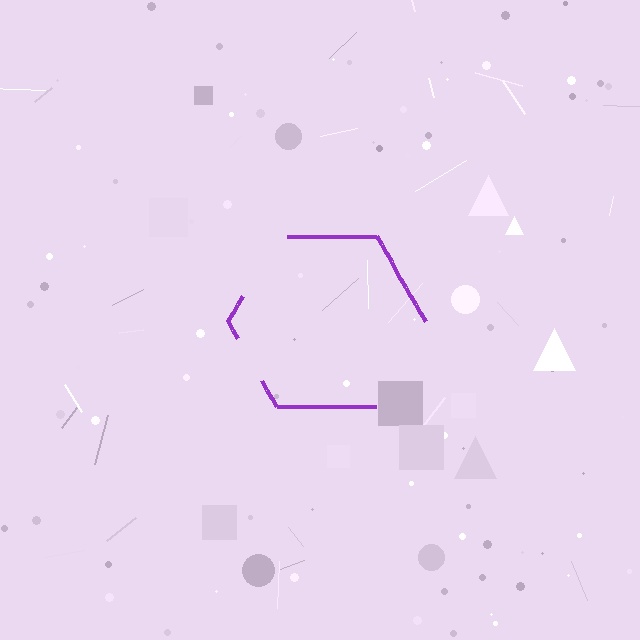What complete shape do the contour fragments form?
The contour fragments form a hexagon.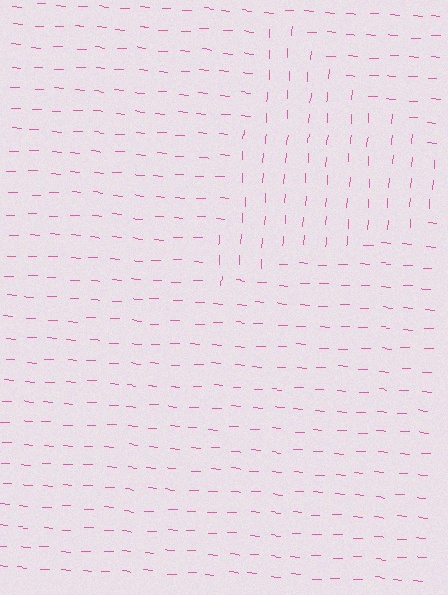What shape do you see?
I see a triangle.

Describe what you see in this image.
The image is filled with small pink line segments. A triangle region in the image has lines oriented differently from the surrounding lines, creating a visible texture boundary.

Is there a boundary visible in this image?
Yes, there is a texture boundary formed by a change in line orientation.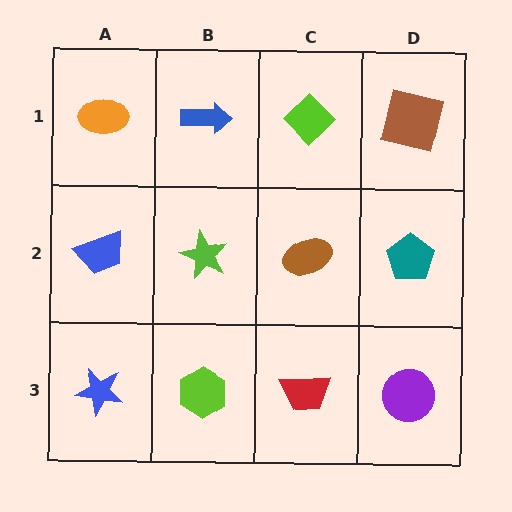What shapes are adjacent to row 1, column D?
A teal pentagon (row 2, column D), a lime diamond (row 1, column C).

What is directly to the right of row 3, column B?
A red trapezoid.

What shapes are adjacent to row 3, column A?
A blue trapezoid (row 2, column A), a lime hexagon (row 3, column B).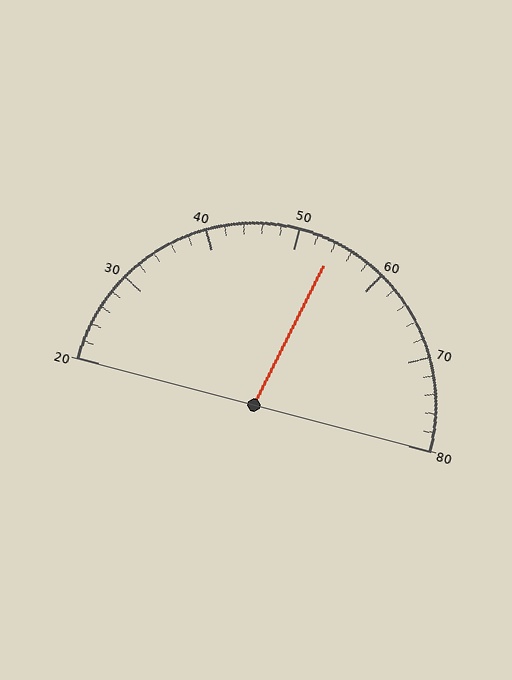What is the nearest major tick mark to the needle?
The nearest major tick mark is 50.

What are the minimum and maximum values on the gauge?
The gauge ranges from 20 to 80.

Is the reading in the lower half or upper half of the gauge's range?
The reading is in the upper half of the range (20 to 80).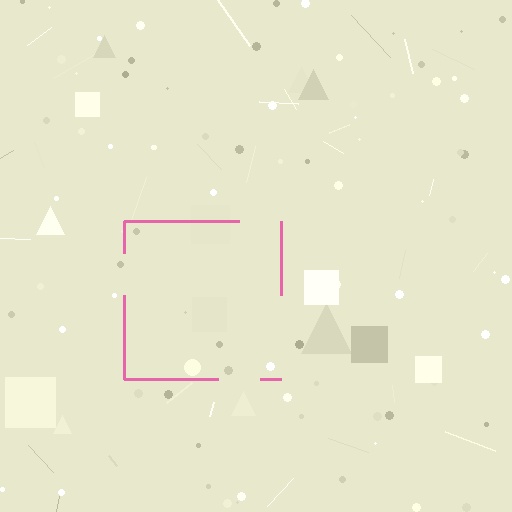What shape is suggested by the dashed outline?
The dashed outline suggests a square.